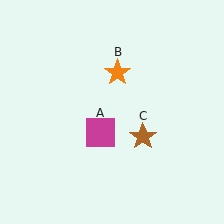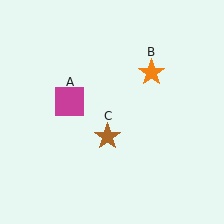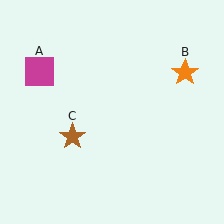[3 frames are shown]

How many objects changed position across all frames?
3 objects changed position: magenta square (object A), orange star (object B), brown star (object C).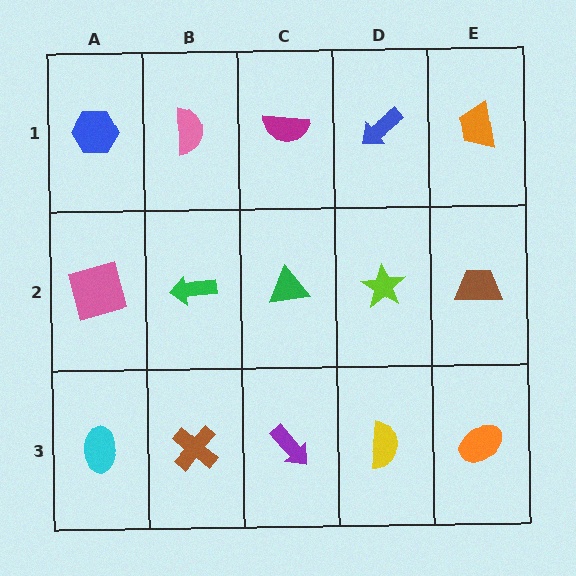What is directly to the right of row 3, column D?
An orange ellipse.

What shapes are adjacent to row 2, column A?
A blue hexagon (row 1, column A), a cyan ellipse (row 3, column A), a green arrow (row 2, column B).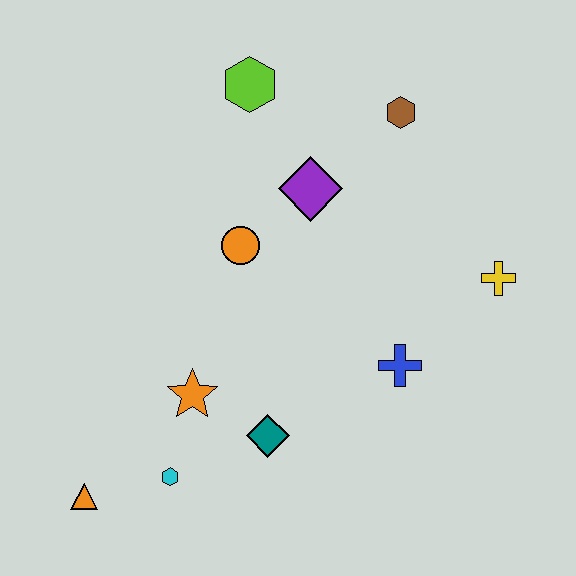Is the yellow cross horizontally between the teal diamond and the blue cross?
No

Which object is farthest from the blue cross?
The orange triangle is farthest from the blue cross.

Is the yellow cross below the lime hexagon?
Yes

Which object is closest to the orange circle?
The purple diamond is closest to the orange circle.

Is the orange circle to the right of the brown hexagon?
No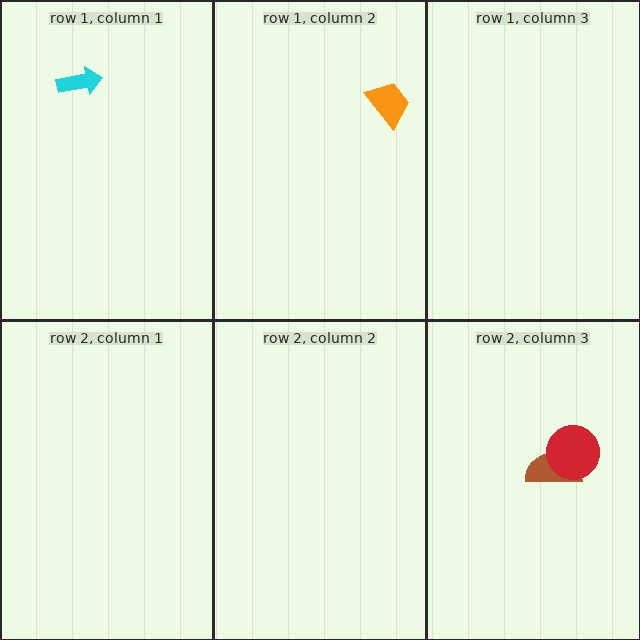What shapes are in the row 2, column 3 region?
The brown semicircle, the red circle.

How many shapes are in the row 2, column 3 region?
2.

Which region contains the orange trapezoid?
The row 1, column 2 region.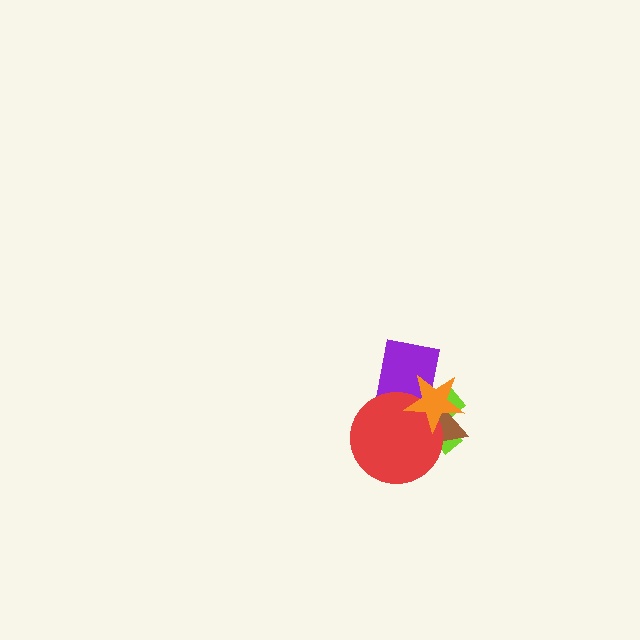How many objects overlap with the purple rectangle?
4 objects overlap with the purple rectangle.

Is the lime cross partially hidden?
Yes, it is partially covered by another shape.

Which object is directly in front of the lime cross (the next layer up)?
The purple rectangle is directly in front of the lime cross.